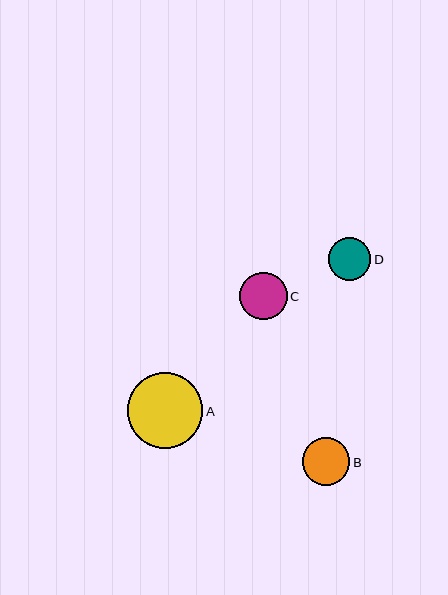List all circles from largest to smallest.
From largest to smallest: A, C, B, D.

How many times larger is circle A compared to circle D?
Circle A is approximately 1.8 times the size of circle D.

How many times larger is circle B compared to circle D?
Circle B is approximately 1.1 times the size of circle D.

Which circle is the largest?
Circle A is the largest with a size of approximately 76 pixels.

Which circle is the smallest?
Circle D is the smallest with a size of approximately 43 pixels.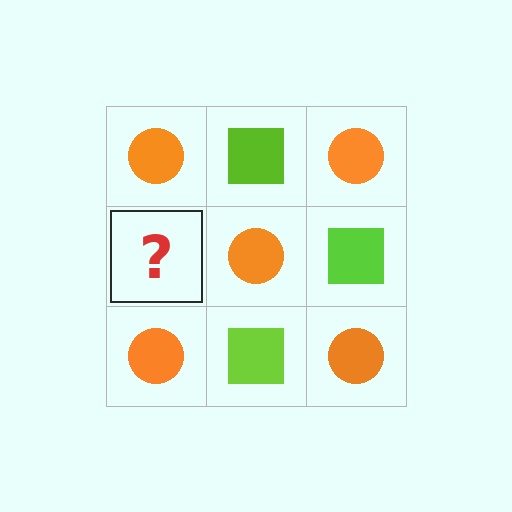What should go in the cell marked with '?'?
The missing cell should contain a lime square.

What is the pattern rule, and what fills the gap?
The rule is that it alternates orange circle and lime square in a checkerboard pattern. The gap should be filled with a lime square.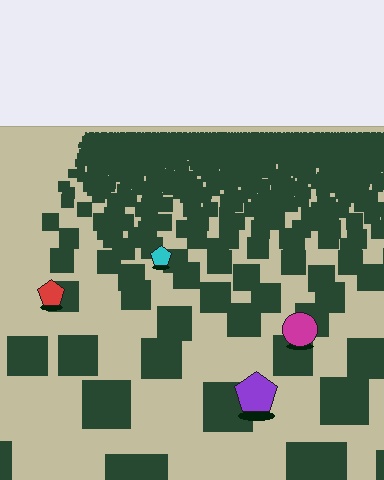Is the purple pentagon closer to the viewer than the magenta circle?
Yes. The purple pentagon is closer — you can tell from the texture gradient: the ground texture is coarser near it.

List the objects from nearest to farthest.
From nearest to farthest: the purple pentagon, the magenta circle, the red pentagon, the cyan pentagon.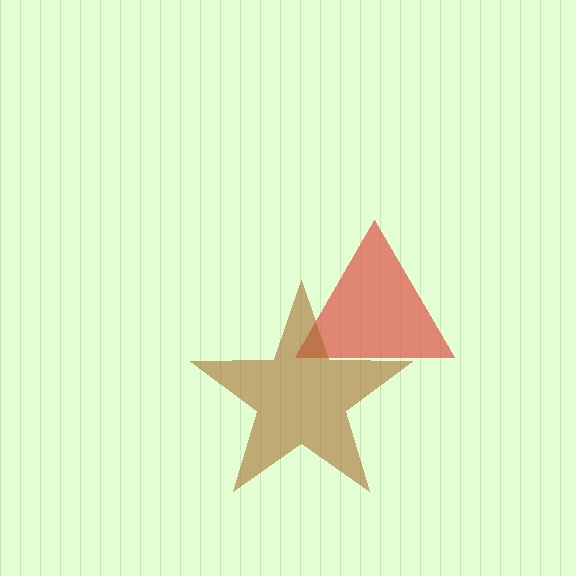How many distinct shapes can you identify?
There are 2 distinct shapes: a red triangle, a brown star.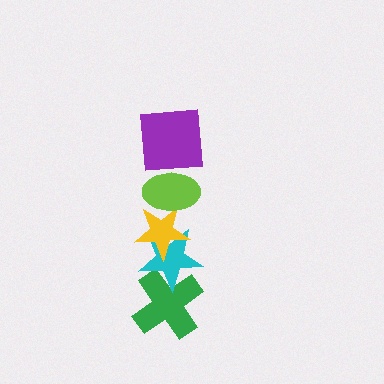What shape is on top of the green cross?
The cyan star is on top of the green cross.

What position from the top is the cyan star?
The cyan star is 4th from the top.